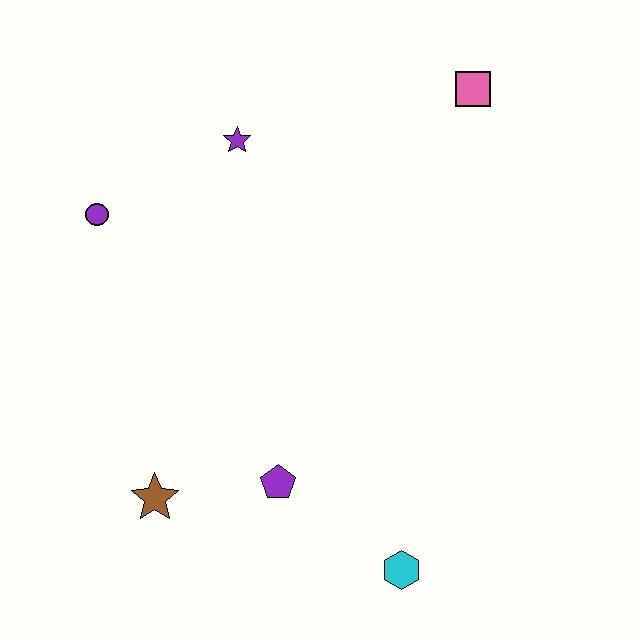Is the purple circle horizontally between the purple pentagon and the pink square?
No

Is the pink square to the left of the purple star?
No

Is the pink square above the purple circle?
Yes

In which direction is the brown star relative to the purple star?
The brown star is below the purple star.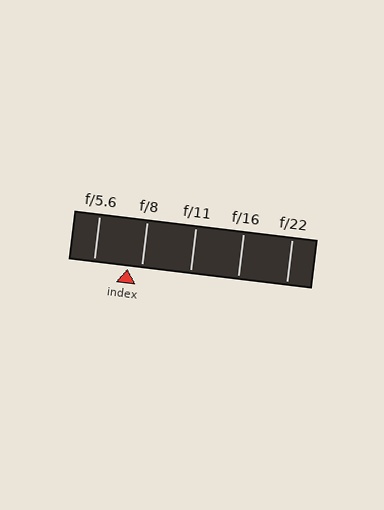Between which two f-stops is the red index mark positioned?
The index mark is between f/5.6 and f/8.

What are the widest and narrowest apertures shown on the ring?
The widest aperture shown is f/5.6 and the narrowest is f/22.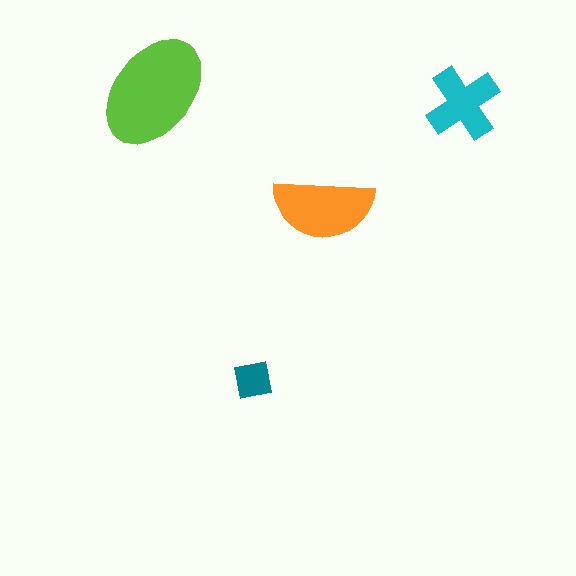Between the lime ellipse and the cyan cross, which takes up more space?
The lime ellipse.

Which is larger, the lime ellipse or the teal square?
The lime ellipse.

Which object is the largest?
The lime ellipse.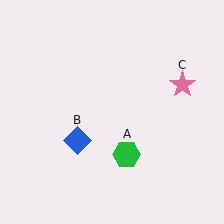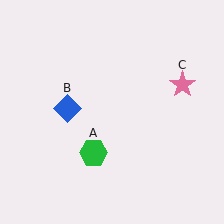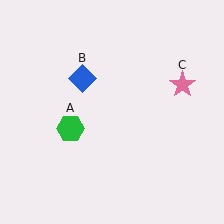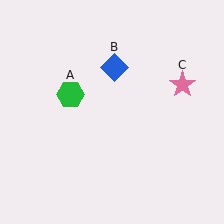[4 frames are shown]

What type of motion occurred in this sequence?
The green hexagon (object A), blue diamond (object B) rotated clockwise around the center of the scene.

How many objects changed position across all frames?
2 objects changed position: green hexagon (object A), blue diamond (object B).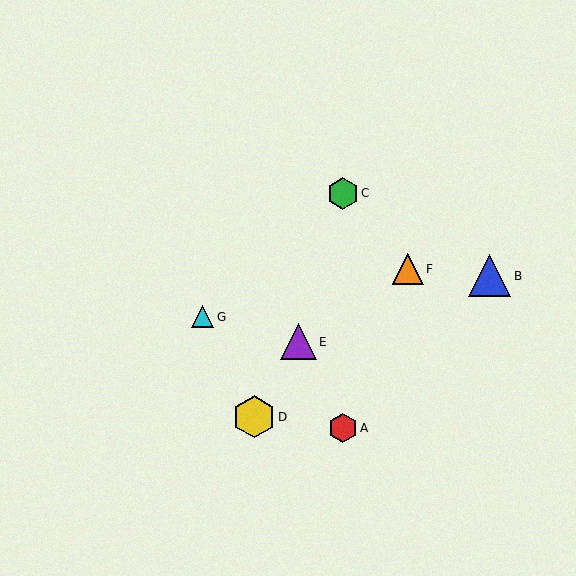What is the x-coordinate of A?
Object A is at x≈343.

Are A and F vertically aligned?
No, A is at x≈343 and F is at x≈408.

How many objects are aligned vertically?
2 objects (A, C) are aligned vertically.